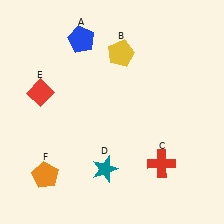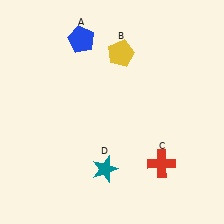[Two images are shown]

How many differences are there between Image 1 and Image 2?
There are 2 differences between the two images.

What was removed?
The orange pentagon (F), the red diamond (E) were removed in Image 2.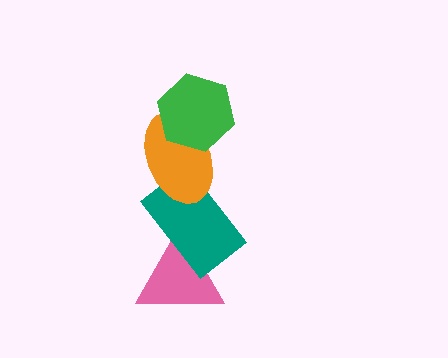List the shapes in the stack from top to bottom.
From top to bottom: the green hexagon, the orange ellipse, the teal rectangle, the pink triangle.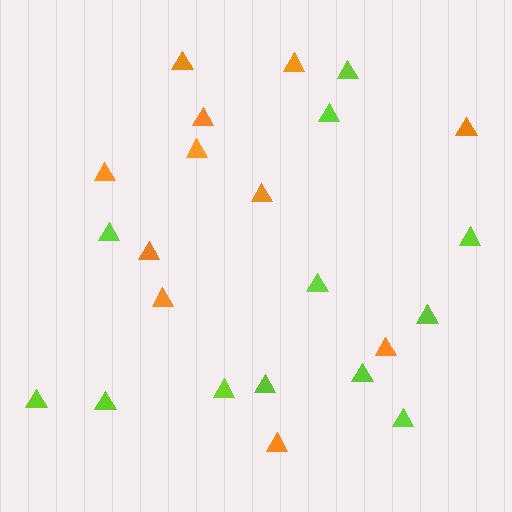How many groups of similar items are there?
There are 2 groups: one group of orange triangles (11) and one group of lime triangles (12).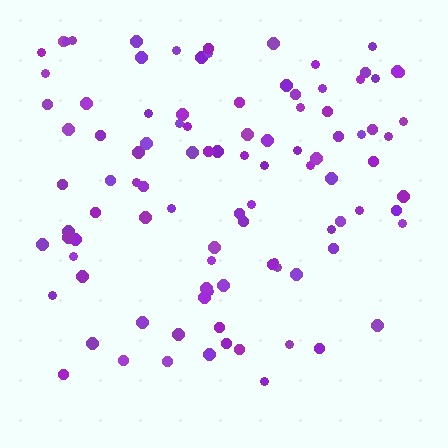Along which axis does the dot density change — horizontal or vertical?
Vertical.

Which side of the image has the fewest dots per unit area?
The bottom.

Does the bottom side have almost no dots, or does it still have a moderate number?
Still a moderate number, just noticeably fewer than the top.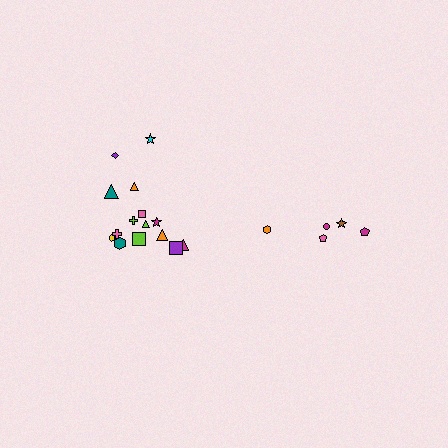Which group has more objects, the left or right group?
The left group.